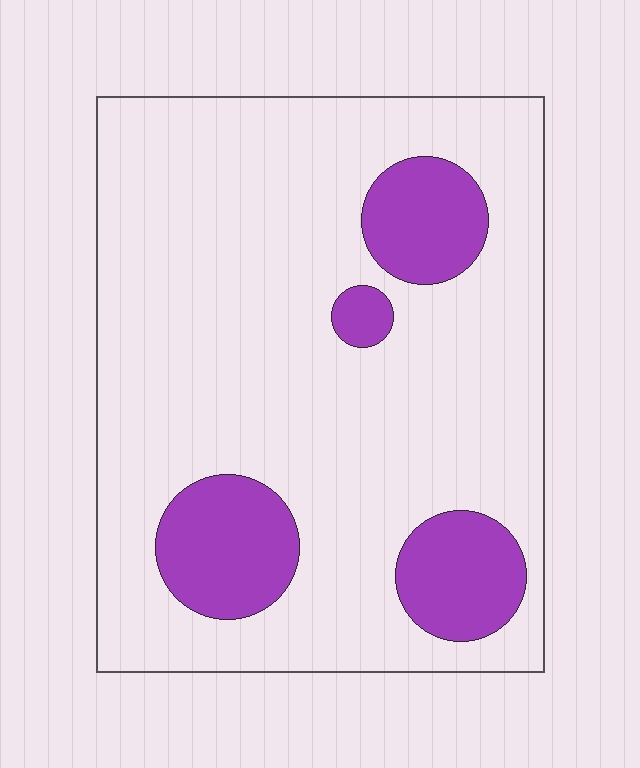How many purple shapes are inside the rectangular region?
4.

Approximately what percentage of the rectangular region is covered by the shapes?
Approximately 20%.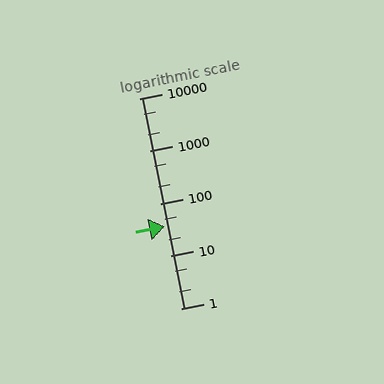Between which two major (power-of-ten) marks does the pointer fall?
The pointer is between 10 and 100.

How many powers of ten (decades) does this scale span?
The scale spans 4 decades, from 1 to 10000.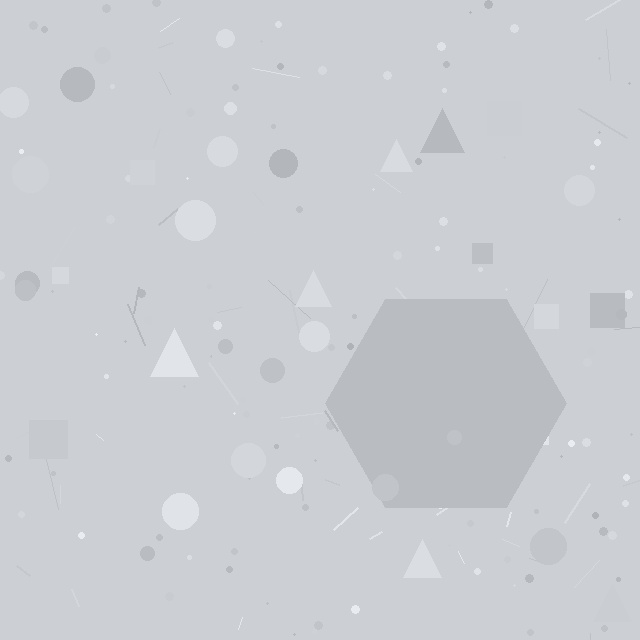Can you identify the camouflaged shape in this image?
The camouflaged shape is a hexagon.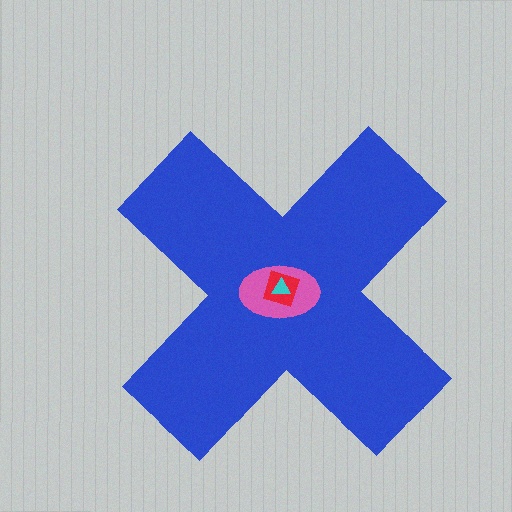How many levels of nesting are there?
4.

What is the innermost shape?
The cyan triangle.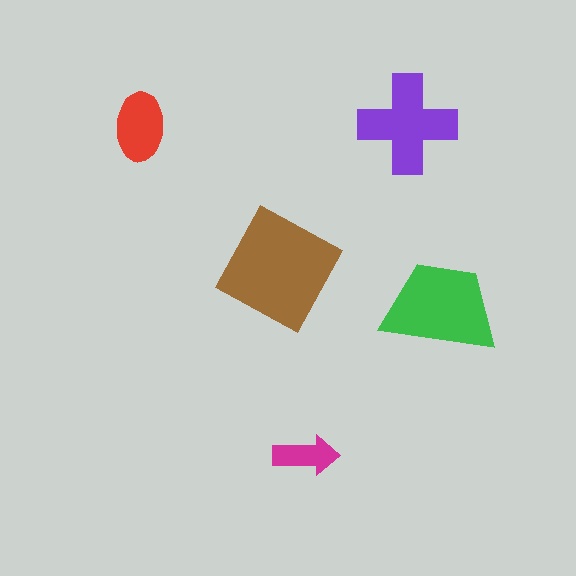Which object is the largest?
The brown square.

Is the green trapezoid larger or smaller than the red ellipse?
Larger.